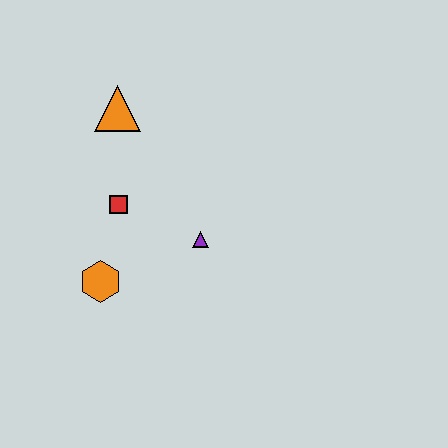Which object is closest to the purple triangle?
The red square is closest to the purple triangle.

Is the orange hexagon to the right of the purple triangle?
No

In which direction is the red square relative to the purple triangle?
The red square is to the left of the purple triangle.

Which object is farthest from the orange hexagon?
The orange triangle is farthest from the orange hexagon.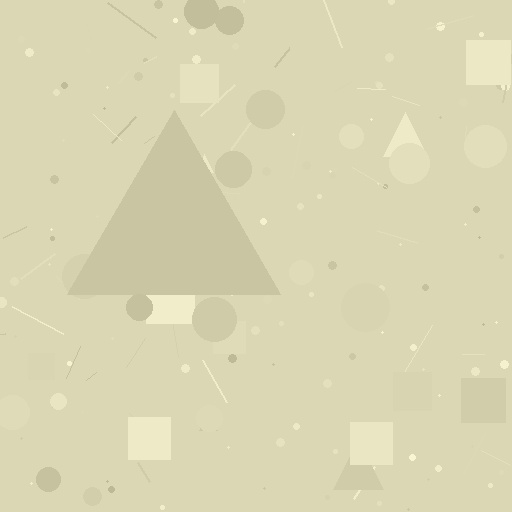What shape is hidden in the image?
A triangle is hidden in the image.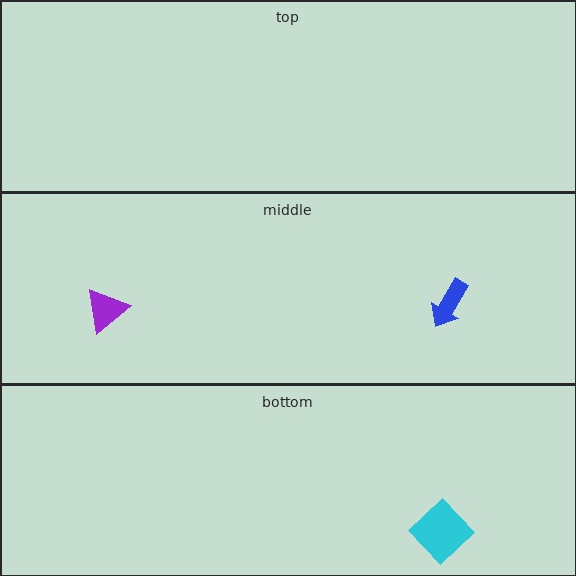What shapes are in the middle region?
The blue arrow, the purple triangle.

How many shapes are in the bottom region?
1.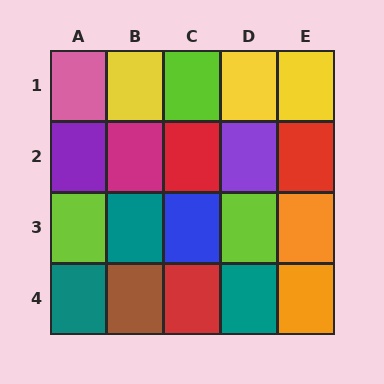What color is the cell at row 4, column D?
Teal.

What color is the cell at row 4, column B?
Brown.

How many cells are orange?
2 cells are orange.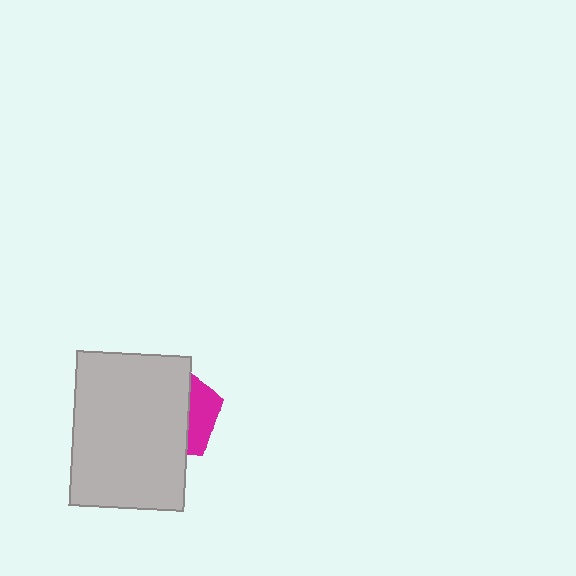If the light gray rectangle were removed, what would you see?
You would see the complete magenta pentagon.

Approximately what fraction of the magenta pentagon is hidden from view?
Roughly 70% of the magenta pentagon is hidden behind the light gray rectangle.